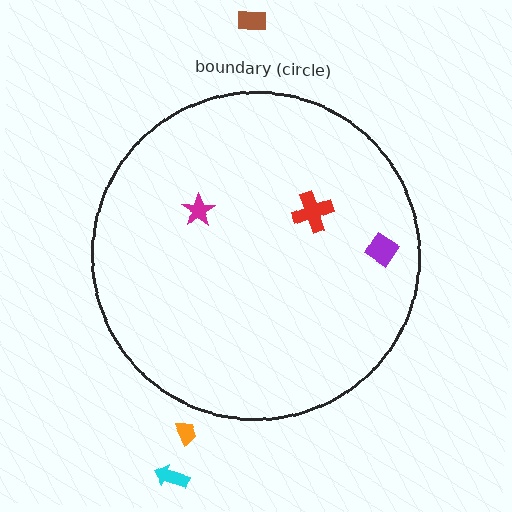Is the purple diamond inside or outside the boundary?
Inside.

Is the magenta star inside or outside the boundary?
Inside.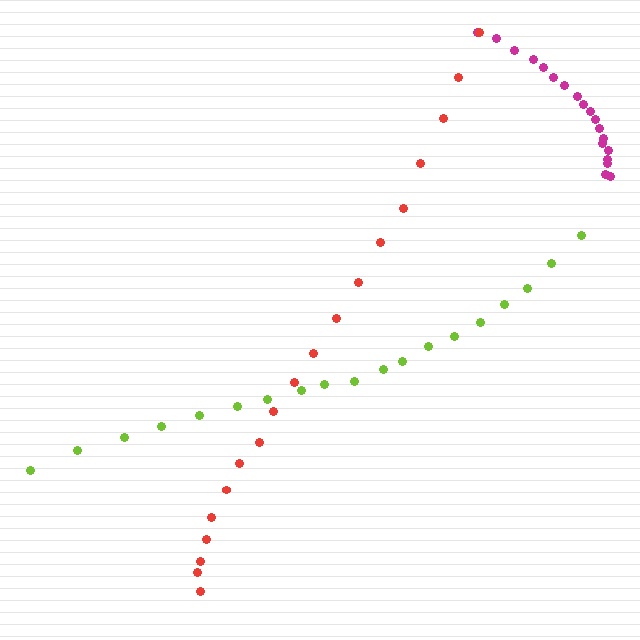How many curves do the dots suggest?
There are 3 distinct paths.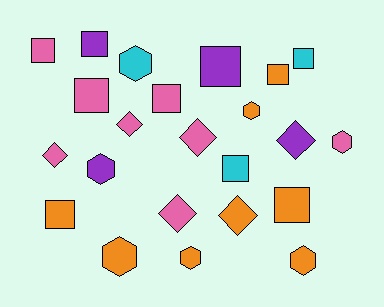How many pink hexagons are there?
There is 1 pink hexagon.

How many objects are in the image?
There are 23 objects.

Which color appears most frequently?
Pink, with 8 objects.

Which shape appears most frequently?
Square, with 10 objects.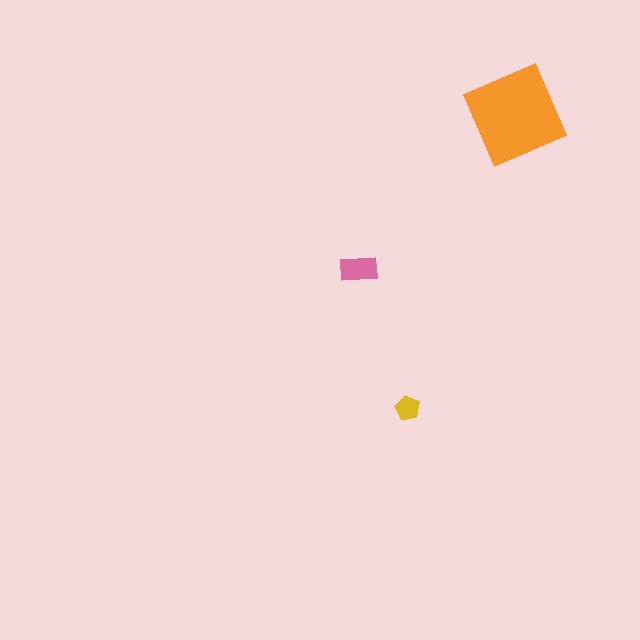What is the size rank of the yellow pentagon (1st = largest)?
3rd.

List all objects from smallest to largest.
The yellow pentagon, the pink rectangle, the orange square.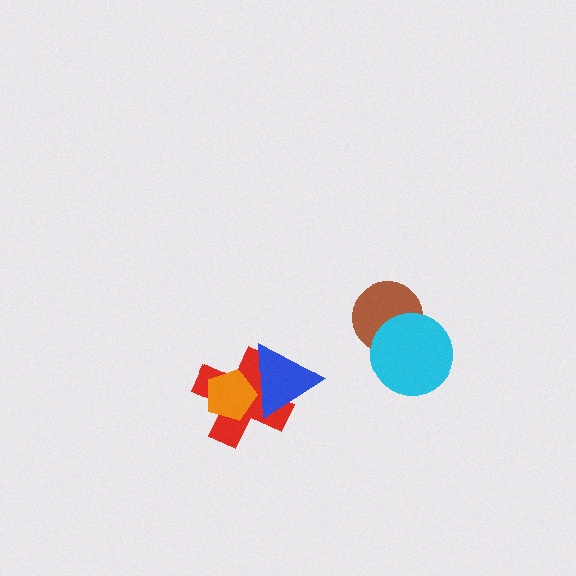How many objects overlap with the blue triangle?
2 objects overlap with the blue triangle.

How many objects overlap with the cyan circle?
1 object overlaps with the cyan circle.